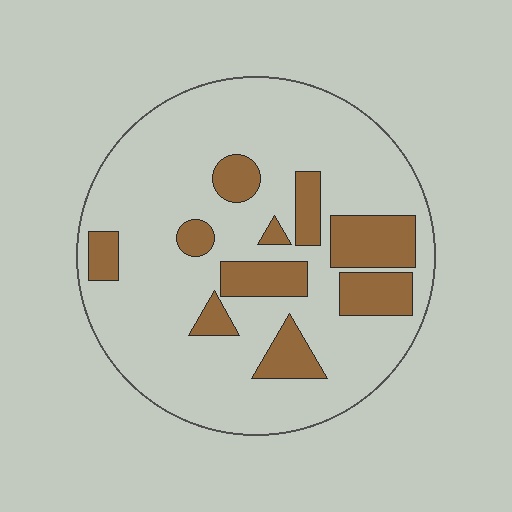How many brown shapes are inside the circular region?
10.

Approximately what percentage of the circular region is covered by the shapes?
Approximately 20%.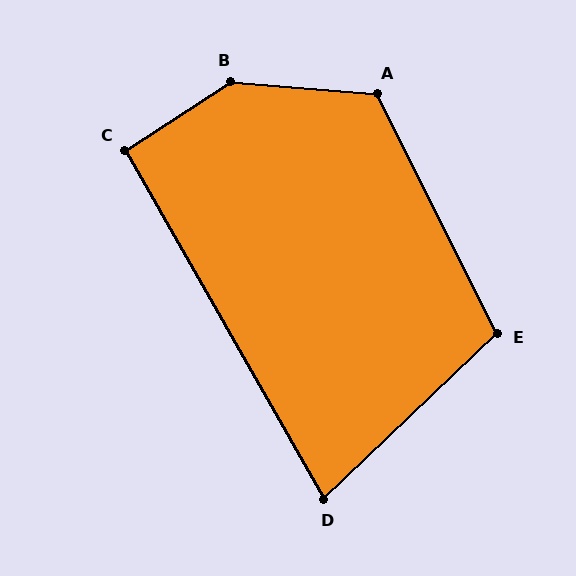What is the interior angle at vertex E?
Approximately 107 degrees (obtuse).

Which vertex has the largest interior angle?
B, at approximately 143 degrees.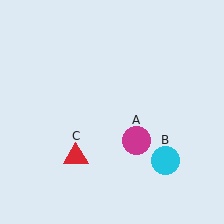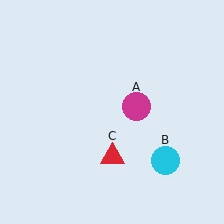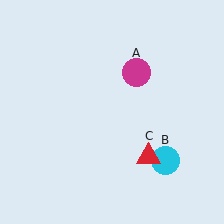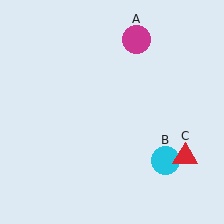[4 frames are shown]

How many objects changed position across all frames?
2 objects changed position: magenta circle (object A), red triangle (object C).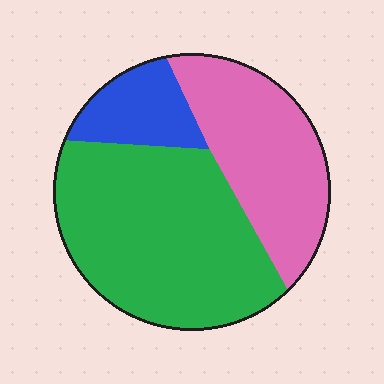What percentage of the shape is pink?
Pink covers around 35% of the shape.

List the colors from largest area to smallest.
From largest to smallest: green, pink, blue.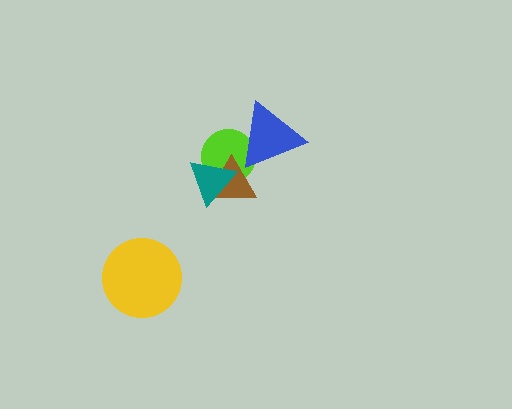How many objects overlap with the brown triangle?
3 objects overlap with the brown triangle.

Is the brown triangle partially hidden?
Yes, it is partially covered by another shape.